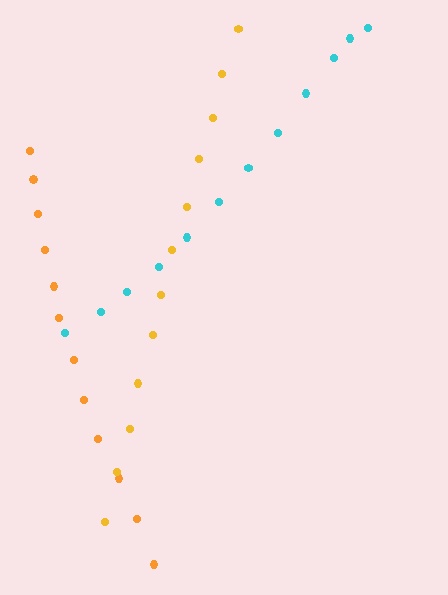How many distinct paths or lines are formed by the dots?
There are 3 distinct paths.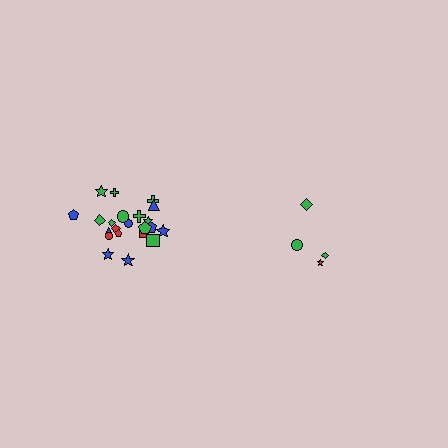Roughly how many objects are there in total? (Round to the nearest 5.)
Roughly 25 objects in total.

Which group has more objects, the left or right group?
The left group.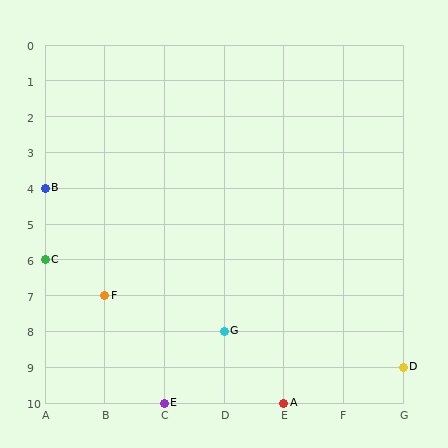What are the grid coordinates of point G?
Point G is at grid coordinates (D, 8).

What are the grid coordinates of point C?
Point C is at grid coordinates (A, 6).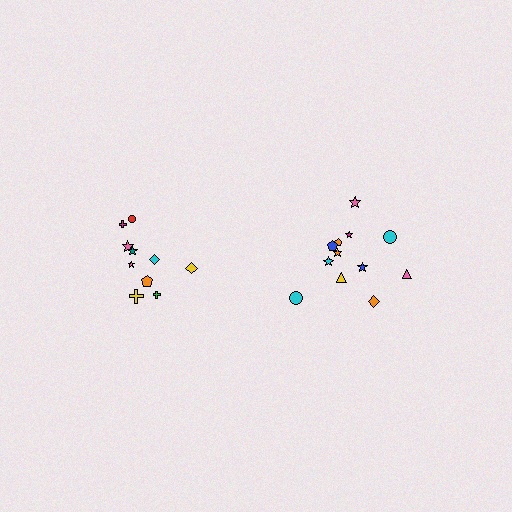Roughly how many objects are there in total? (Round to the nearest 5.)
Roughly 20 objects in total.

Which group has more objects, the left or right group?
The right group.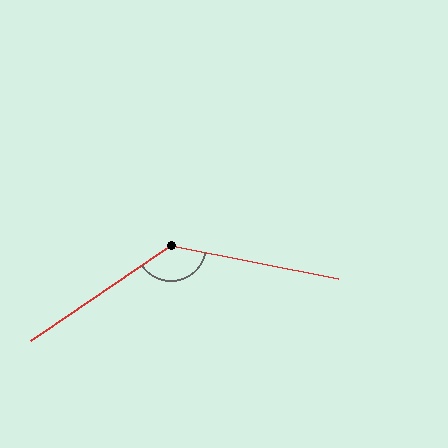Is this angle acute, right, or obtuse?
It is obtuse.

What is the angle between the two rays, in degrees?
Approximately 135 degrees.